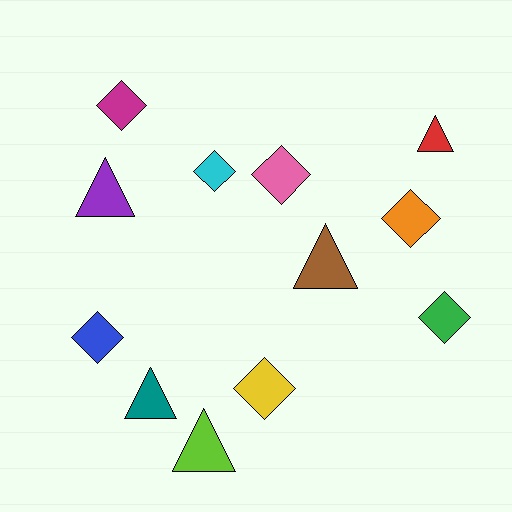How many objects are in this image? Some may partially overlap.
There are 12 objects.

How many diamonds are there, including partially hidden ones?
There are 7 diamonds.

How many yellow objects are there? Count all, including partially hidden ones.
There is 1 yellow object.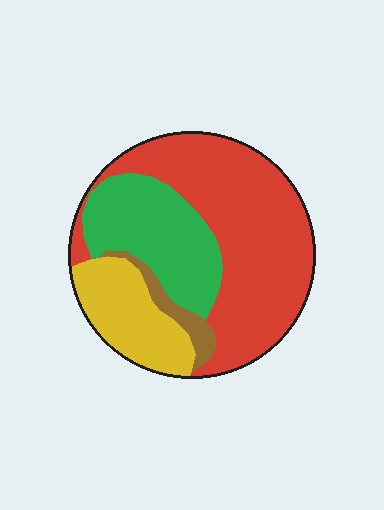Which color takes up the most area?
Red, at roughly 50%.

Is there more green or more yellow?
Green.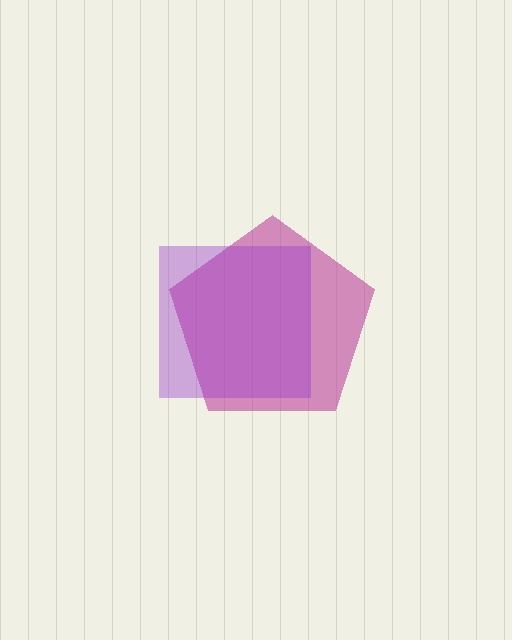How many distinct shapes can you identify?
There are 2 distinct shapes: a magenta pentagon, a purple square.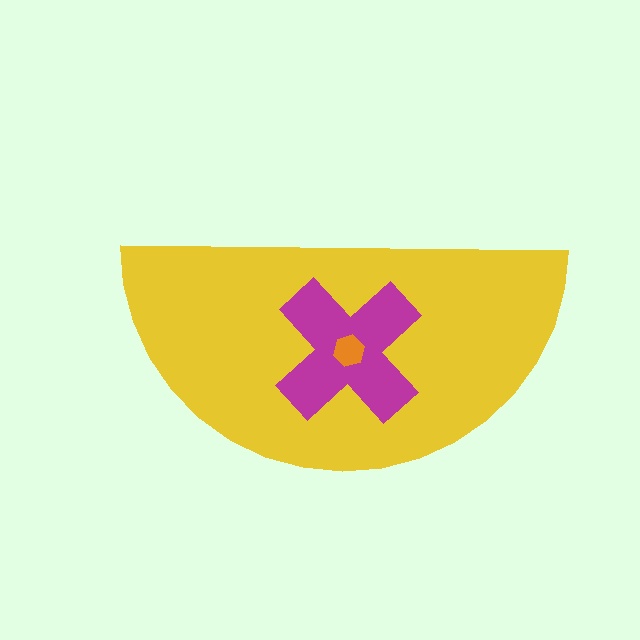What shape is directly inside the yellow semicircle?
The magenta cross.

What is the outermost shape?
The yellow semicircle.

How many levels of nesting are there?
3.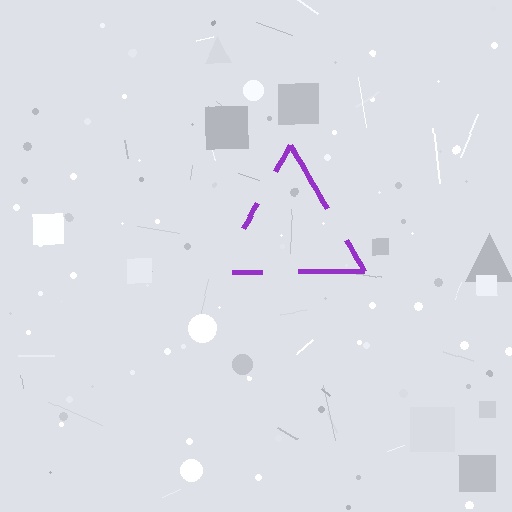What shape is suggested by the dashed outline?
The dashed outline suggests a triangle.